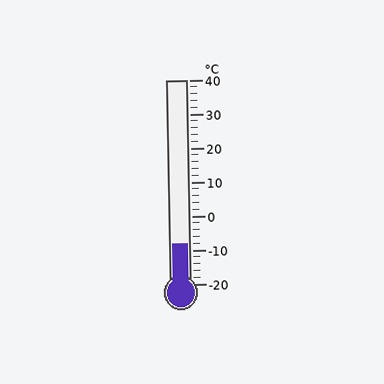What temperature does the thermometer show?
The thermometer shows approximately -8°C.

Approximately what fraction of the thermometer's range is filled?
The thermometer is filled to approximately 20% of its range.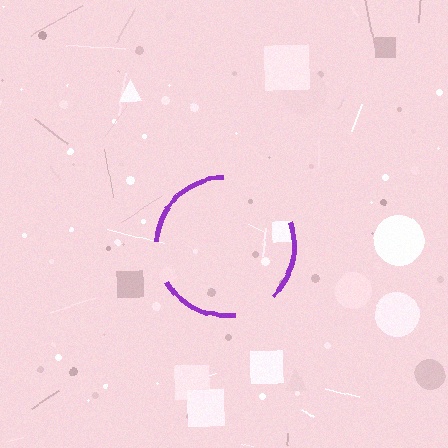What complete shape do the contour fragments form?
The contour fragments form a circle.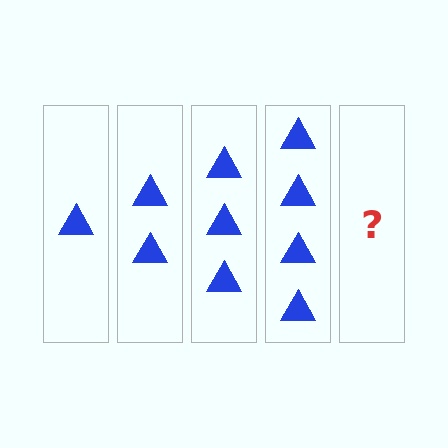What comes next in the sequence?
The next element should be 5 triangles.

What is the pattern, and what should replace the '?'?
The pattern is that each step adds one more triangle. The '?' should be 5 triangles.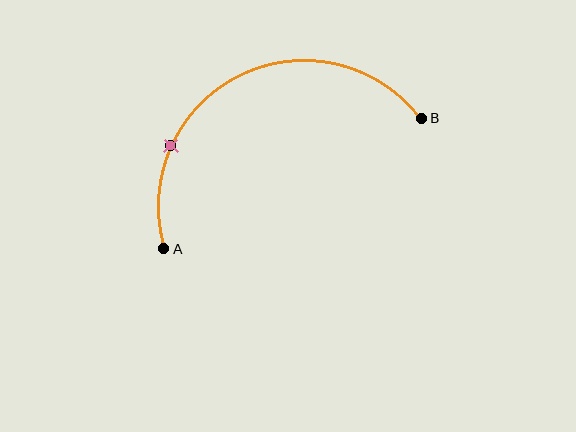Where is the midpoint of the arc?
The arc midpoint is the point on the curve farthest from the straight line joining A and B. It sits above that line.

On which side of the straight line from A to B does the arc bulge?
The arc bulges above the straight line connecting A and B.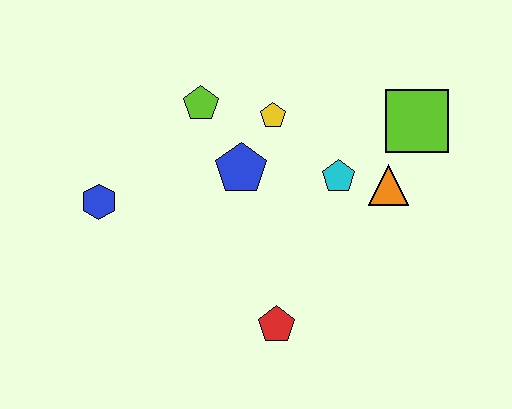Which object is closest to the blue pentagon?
The yellow pentagon is closest to the blue pentagon.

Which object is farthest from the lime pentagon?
The red pentagon is farthest from the lime pentagon.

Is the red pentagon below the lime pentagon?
Yes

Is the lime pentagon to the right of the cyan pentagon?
No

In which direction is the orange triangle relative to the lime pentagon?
The orange triangle is to the right of the lime pentagon.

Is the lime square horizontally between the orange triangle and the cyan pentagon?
No